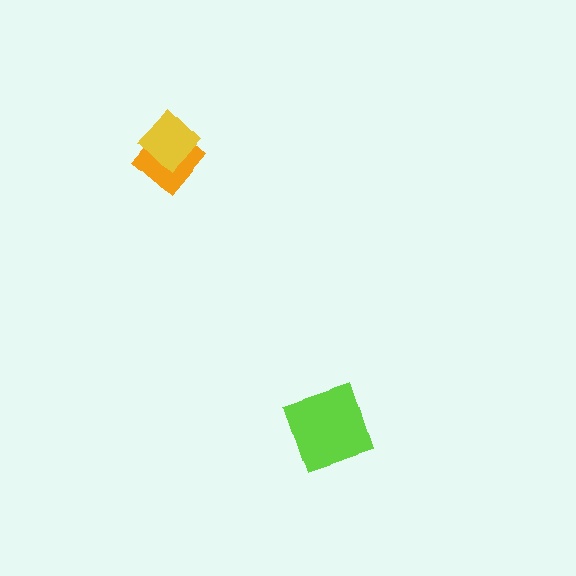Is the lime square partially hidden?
No, no other shape covers it.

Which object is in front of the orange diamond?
The yellow diamond is in front of the orange diamond.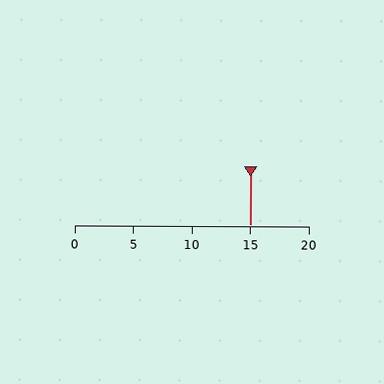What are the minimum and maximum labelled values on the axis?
The axis runs from 0 to 20.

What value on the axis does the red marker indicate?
The marker indicates approximately 15.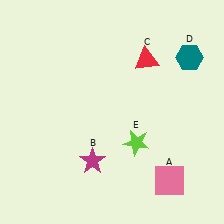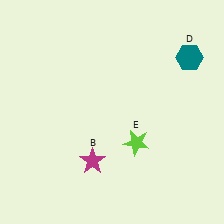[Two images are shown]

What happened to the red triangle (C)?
The red triangle (C) was removed in Image 2. It was in the top-right area of Image 1.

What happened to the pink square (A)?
The pink square (A) was removed in Image 2. It was in the bottom-right area of Image 1.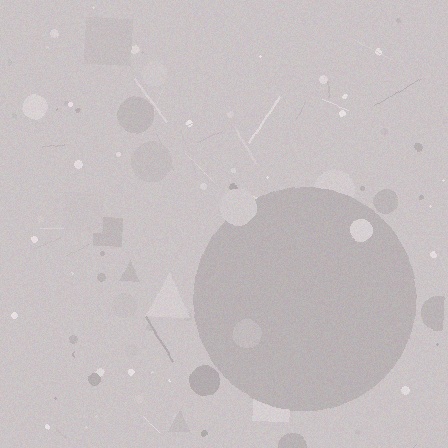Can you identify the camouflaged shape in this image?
The camouflaged shape is a circle.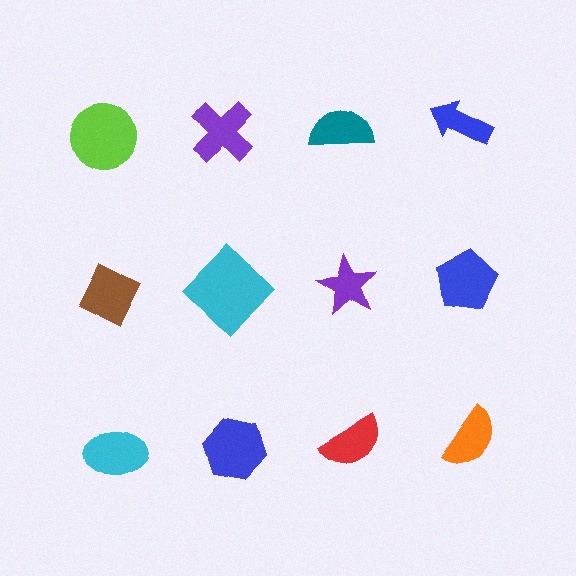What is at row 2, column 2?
A cyan diamond.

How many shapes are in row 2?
4 shapes.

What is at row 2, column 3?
A purple star.